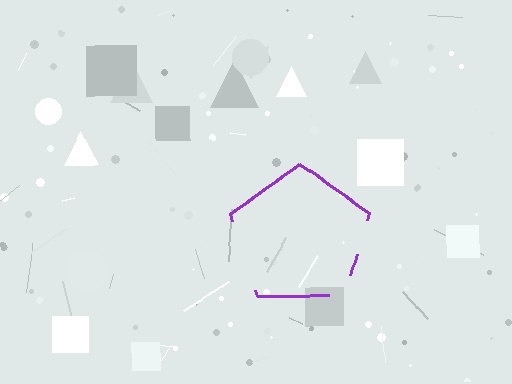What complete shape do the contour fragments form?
The contour fragments form a pentagon.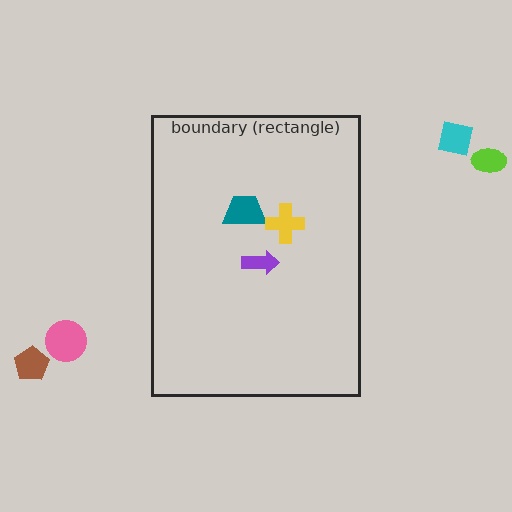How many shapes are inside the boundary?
3 inside, 4 outside.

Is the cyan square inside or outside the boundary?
Outside.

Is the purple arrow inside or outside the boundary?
Inside.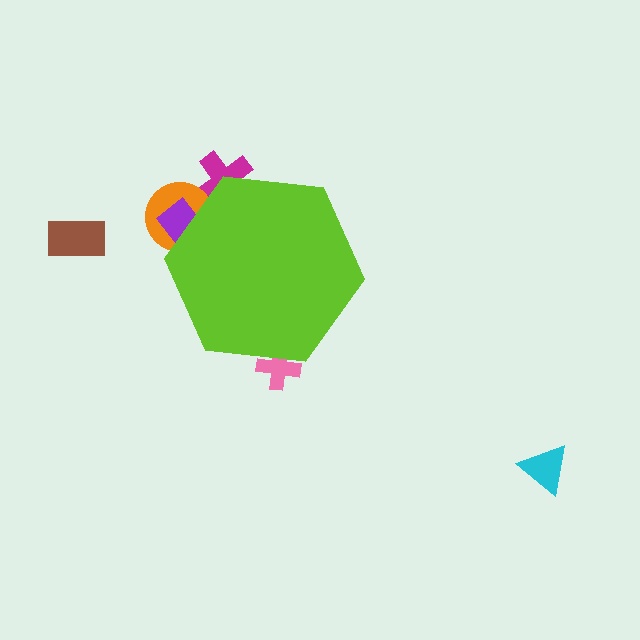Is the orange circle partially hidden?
Yes, the orange circle is partially hidden behind the lime hexagon.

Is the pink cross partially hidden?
Yes, the pink cross is partially hidden behind the lime hexagon.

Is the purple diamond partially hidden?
Yes, the purple diamond is partially hidden behind the lime hexagon.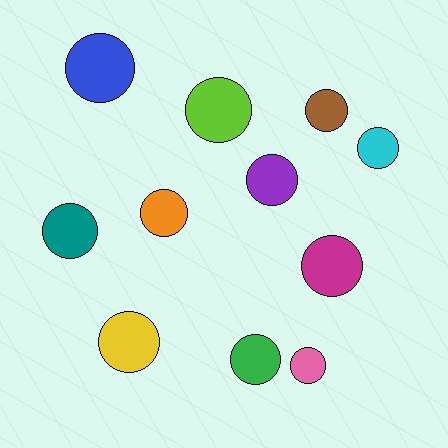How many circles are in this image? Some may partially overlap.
There are 11 circles.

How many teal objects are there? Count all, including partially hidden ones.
There is 1 teal object.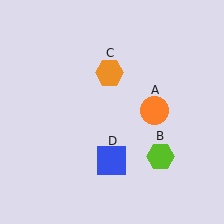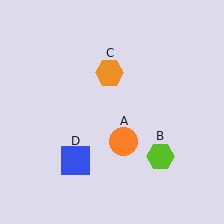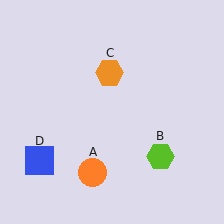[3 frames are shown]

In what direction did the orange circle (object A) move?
The orange circle (object A) moved down and to the left.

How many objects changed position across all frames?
2 objects changed position: orange circle (object A), blue square (object D).